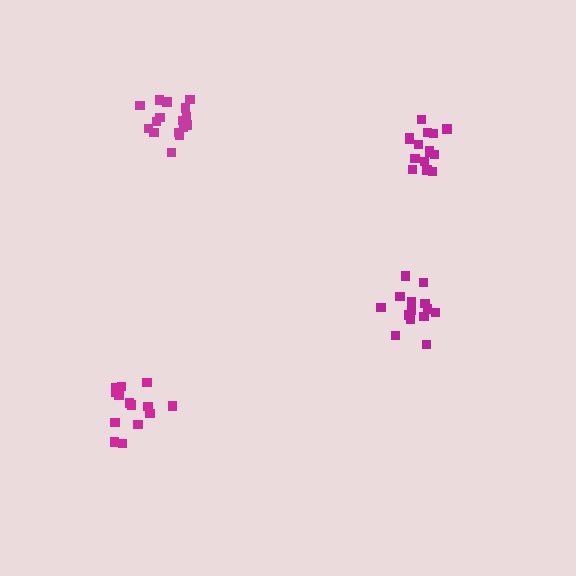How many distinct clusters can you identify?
There are 4 distinct clusters.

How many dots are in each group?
Group 1: 15 dots, Group 2: 16 dots, Group 3: 14 dots, Group 4: 15 dots (60 total).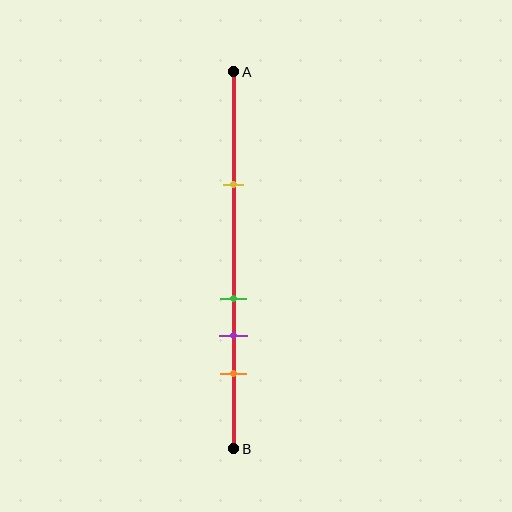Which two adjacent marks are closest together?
The green and purple marks are the closest adjacent pair.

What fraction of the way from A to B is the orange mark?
The orange mark is approximately 80% (0.8) of the way from A to B.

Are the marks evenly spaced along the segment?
No, the marks are not evenly spaced.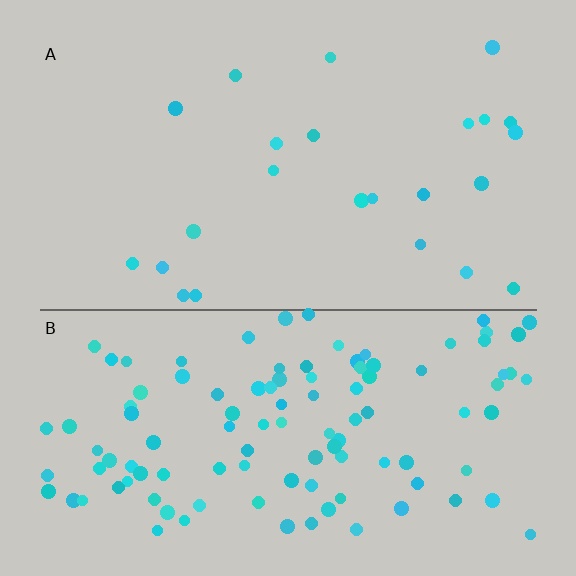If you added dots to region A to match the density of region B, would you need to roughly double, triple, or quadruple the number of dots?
Approximately quadruple.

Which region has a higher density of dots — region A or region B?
B (the bottom).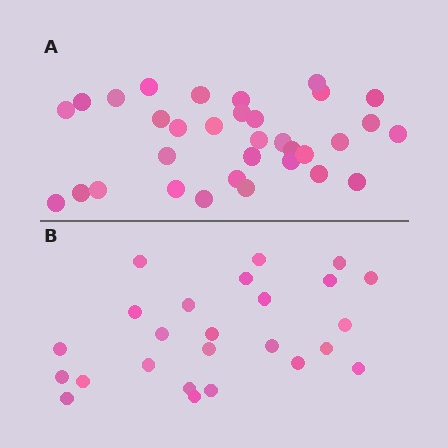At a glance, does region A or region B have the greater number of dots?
Region A (the top region) has more dots.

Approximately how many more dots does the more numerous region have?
Region A has roughly 8 or so more dots than region B.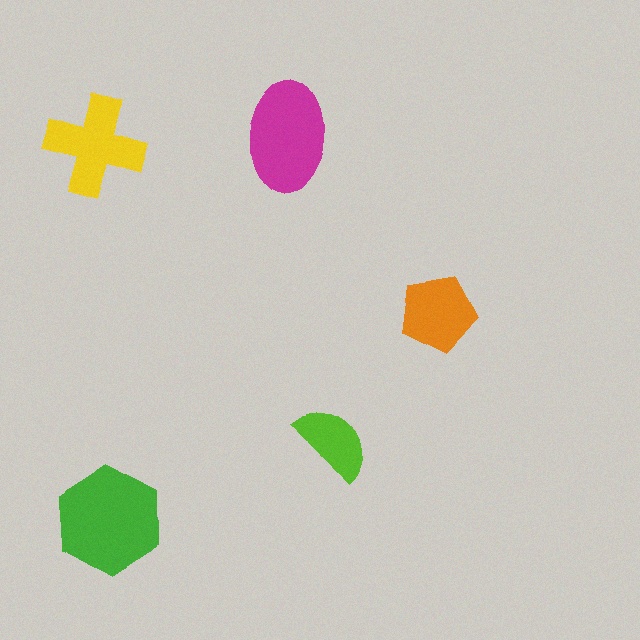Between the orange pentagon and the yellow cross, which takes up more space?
The yellow cross.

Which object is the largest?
The green hexagon.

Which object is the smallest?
The lime semicircle.